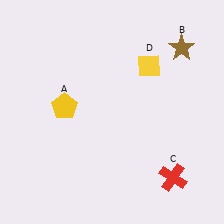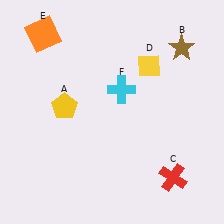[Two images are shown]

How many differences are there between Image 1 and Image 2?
There are 2 differences between the two images.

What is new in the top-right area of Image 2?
A cyan cross (F) was added in the top-right area of Image 2.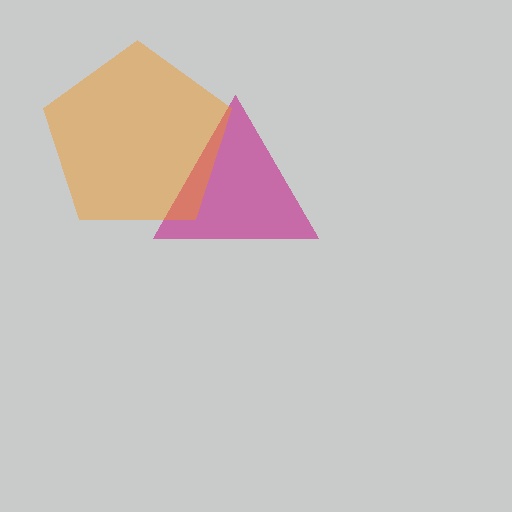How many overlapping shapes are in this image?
There are 2 overlapping shapes in the image.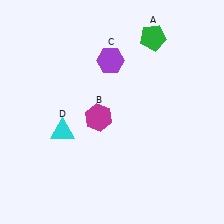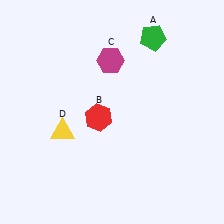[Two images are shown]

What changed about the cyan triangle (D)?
In Image 1, D is cyan. In Image 2, it changed to yellow.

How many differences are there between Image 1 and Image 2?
There are 3 differences between the two images.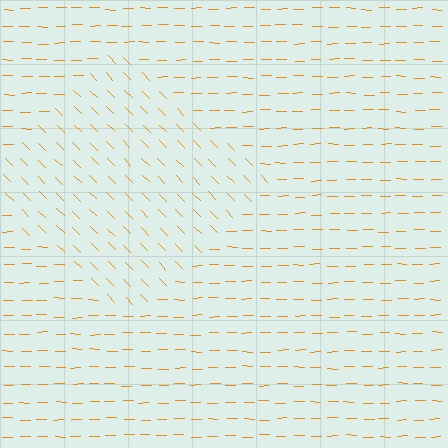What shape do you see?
I see a diamond.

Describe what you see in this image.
The image is filled with small orange line segments. A diamond region in the image has lines oriented differently from the surrounding lines, creating a visible texture boundary.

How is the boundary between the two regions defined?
The boundary is defined purely by a change in line orientation (approximately 45 degrees difference). All lines are the same color and thickness.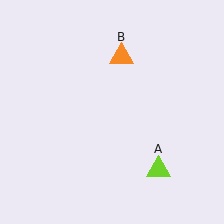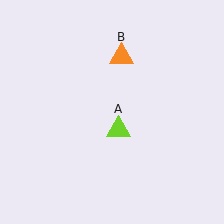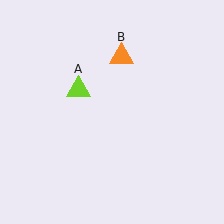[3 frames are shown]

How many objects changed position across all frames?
1 object changed position: lime triangle (object A).